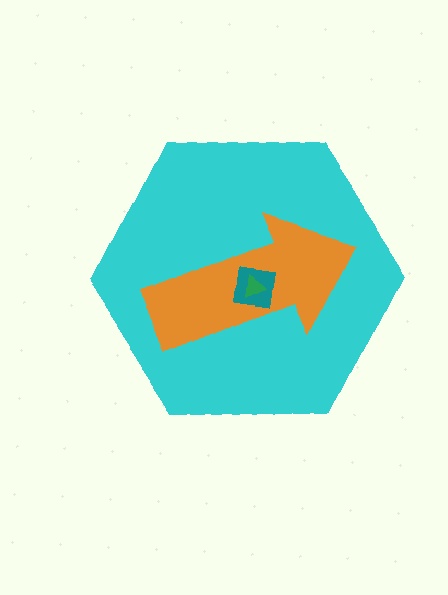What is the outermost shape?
The cyan hexagon.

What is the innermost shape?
The green triangle.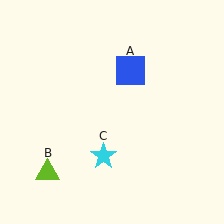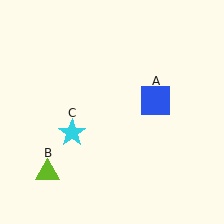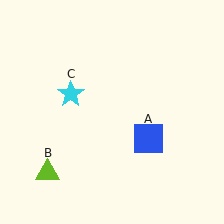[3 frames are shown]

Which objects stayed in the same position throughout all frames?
Lime triangle (object B) remained stationary.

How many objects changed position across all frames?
2 objects changed position: blue square (object A), cyan star (object C).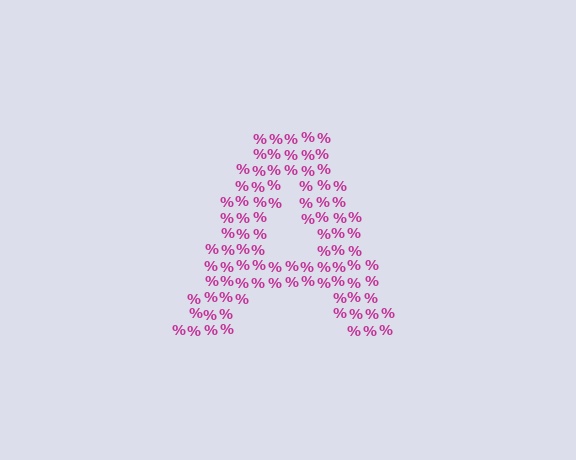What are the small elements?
The small elements are percent signs.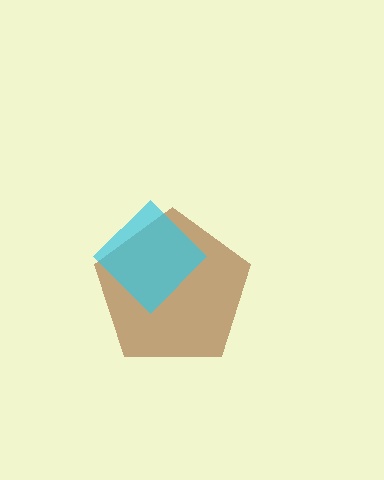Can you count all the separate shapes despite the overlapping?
Yes, there are 2 separate shapes.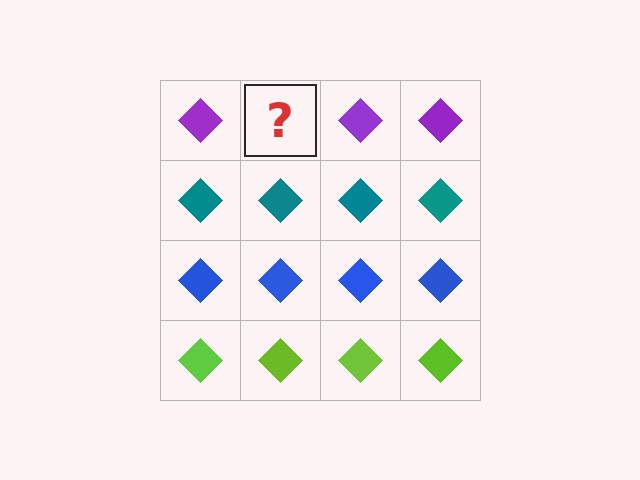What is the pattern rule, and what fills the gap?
The rule is that each row has a consistent color. The gap should be filled with a purple diamond.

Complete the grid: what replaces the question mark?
The question mark should be replaced with a purple diamond.